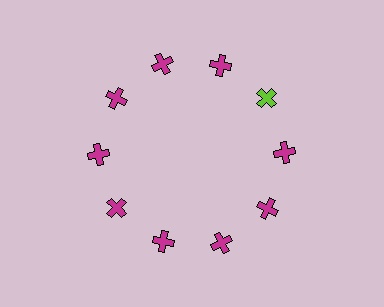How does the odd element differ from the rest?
It has a different color: lime instead of magenta.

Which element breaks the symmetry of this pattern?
The lime cross at roughly the 2 o'clock position breaks the symmetry. All other shapes are magenta crosses.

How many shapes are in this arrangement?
There are 10 shapes arranged in a ring pattern.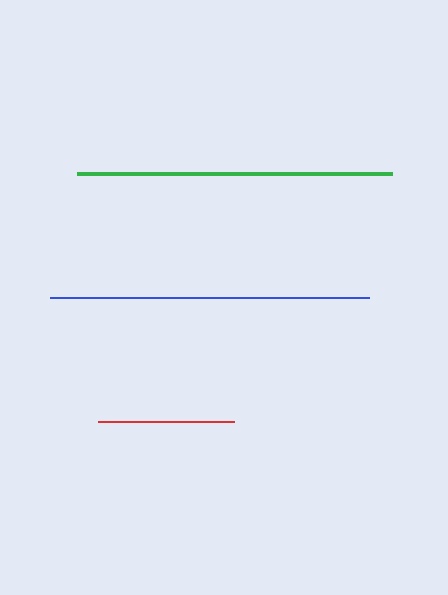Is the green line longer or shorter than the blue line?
The blue line is longer than the green line.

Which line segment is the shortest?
The red line is the shortest at approximately 136 pixels.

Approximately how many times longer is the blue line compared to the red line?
The blue line is approximately 2.3 times the length of the red line.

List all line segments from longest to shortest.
From longest to shortest: blue, green, red.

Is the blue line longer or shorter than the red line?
The blue line is longer than the red line.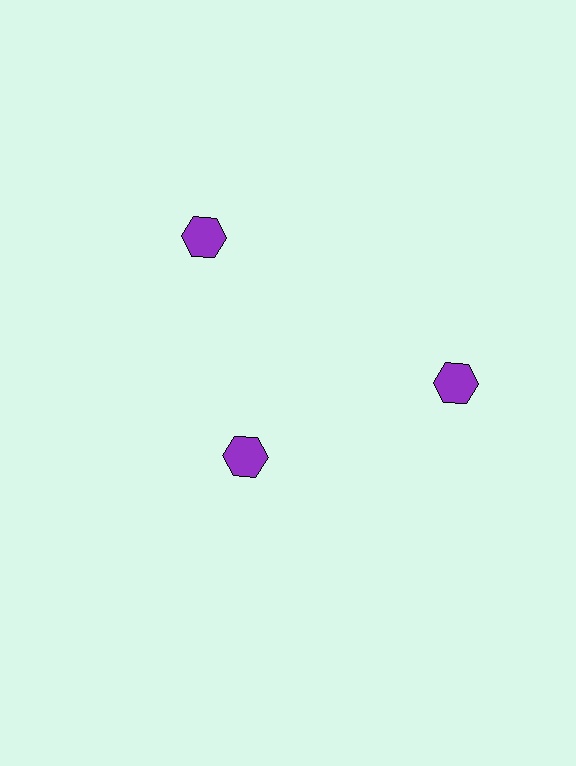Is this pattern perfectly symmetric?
No. The 3 purple hexagons are arranged in a ring, but one element near the 7 o'clock position is pulled inward toward the center, breaking the 3-fold rotational symmetry.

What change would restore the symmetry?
The symmetry would be restored by moving it outward, back onto the ring so that all 3 hexagons sit at equal angles and equal distance from the center.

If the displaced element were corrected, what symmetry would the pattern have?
It would have 3-fold rotational symmetry — the pattern would map onto itself every 120 degrees.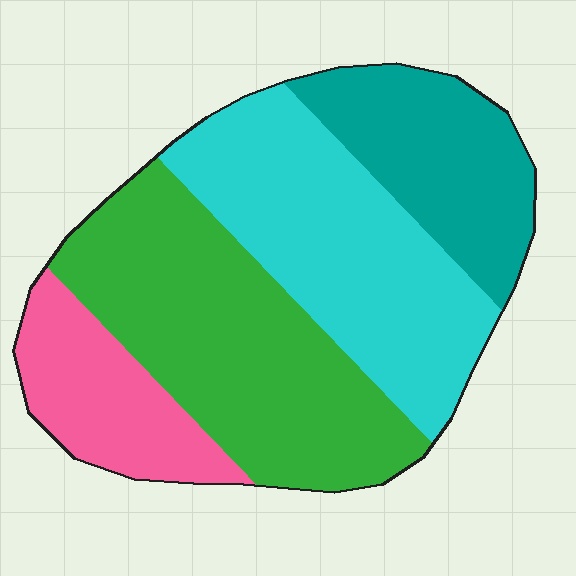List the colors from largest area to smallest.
From largest to smallest: green, cyan, teal, pink.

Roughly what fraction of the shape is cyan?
Cyan takes up about one third (1/3) of the shape.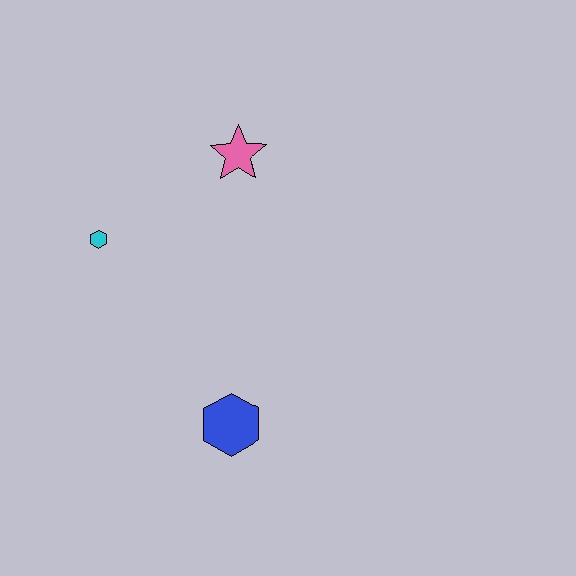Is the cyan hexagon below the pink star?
Yes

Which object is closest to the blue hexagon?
The cyan hexagon is closest to the blue hexagon.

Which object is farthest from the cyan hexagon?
The blue hexagon is farthest from the cyan hexagon.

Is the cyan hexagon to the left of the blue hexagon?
Yes